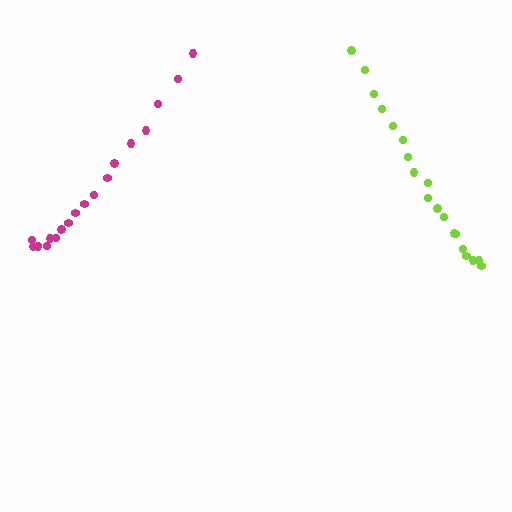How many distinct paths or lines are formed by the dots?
There are 2 distinct paths.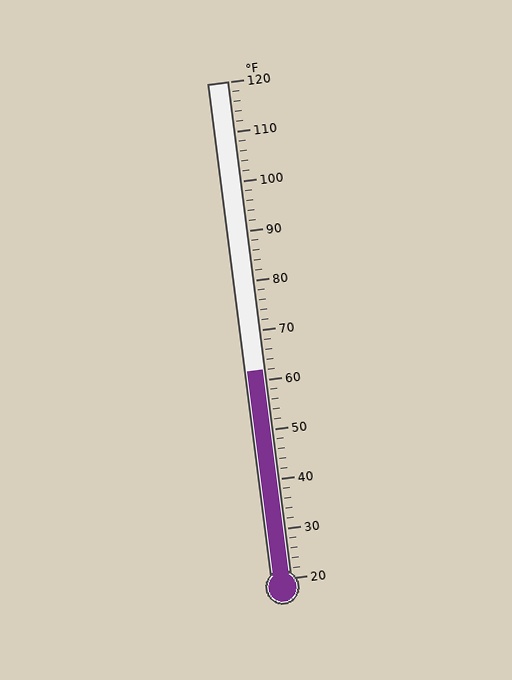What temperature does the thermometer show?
The thermometer shows approximately 62°F.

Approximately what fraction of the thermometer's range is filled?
The thermometer is filled to approximately 40% of its range.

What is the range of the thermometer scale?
The thermometer scale ranges from 20°F to 120°F.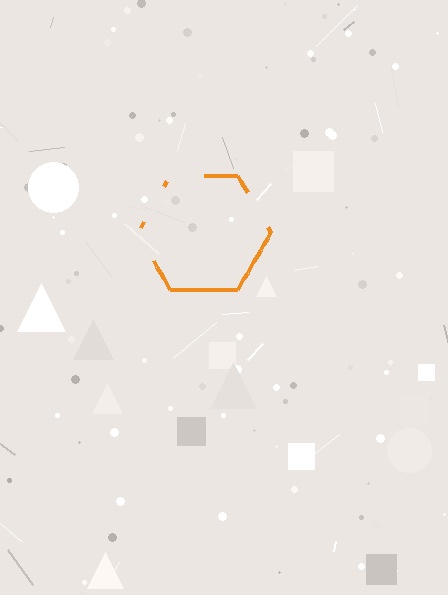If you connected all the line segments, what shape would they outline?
They would outline a hexagon.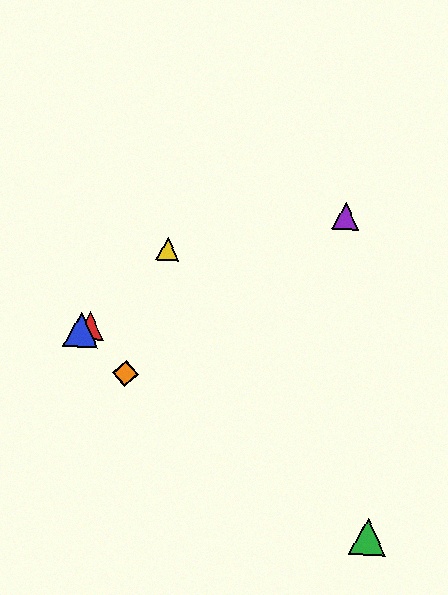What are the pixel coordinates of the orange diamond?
The orange diamond is at (125, 374).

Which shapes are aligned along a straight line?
The red triangle, the blue triangle, the purple triangle are aligned along a straight line.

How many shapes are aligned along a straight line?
3 shapes (the red triangle, the blue triangle, the purple triangle) are aligned along a straight line.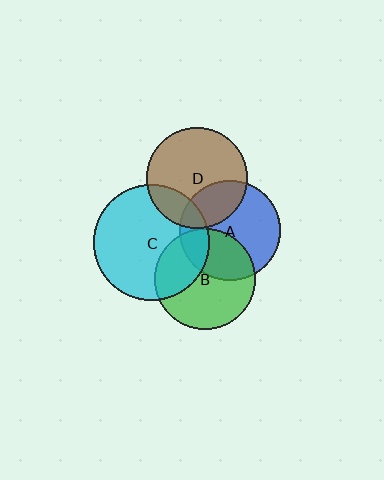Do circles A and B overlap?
Yes.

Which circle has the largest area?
Circle C (cyan).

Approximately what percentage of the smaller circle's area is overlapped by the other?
Approximately 35%.